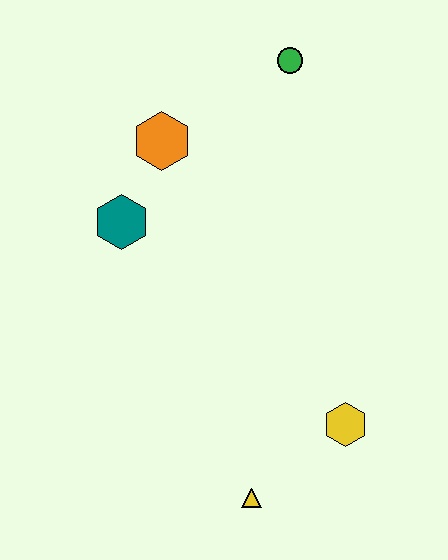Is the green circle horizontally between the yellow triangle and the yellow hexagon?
Yes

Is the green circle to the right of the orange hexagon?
Yes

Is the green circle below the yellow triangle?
No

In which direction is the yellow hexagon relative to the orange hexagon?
The yellow hexagon is below the orange hexagon.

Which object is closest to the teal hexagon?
The orange hexagon is closest to the teal hexagon.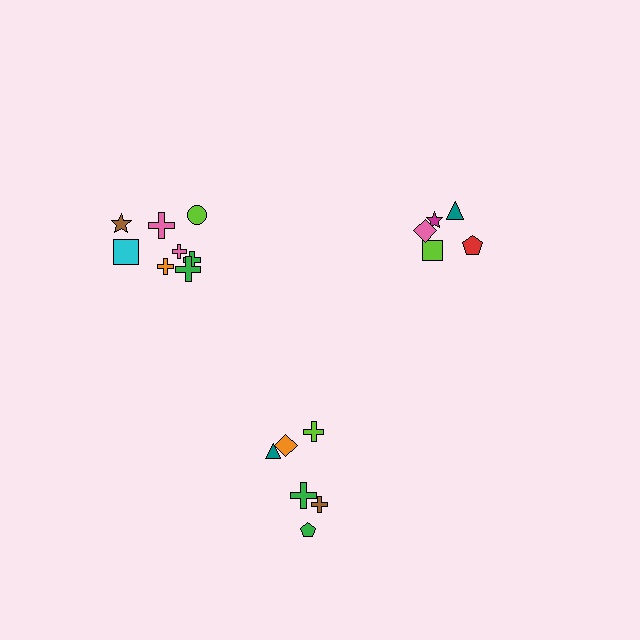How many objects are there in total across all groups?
There are 19 objects.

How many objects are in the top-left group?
There are 8 objects.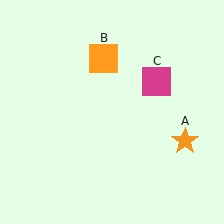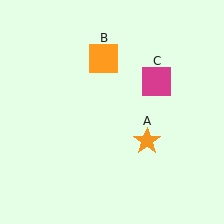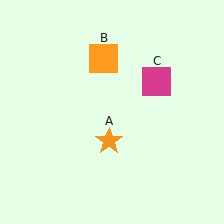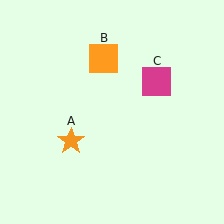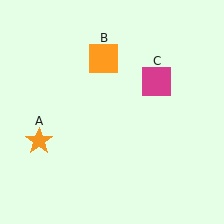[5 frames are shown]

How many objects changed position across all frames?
1 object changed position: orange star (object A).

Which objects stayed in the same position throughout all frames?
Orange square (object B) and magenta square (object C) remained stationary.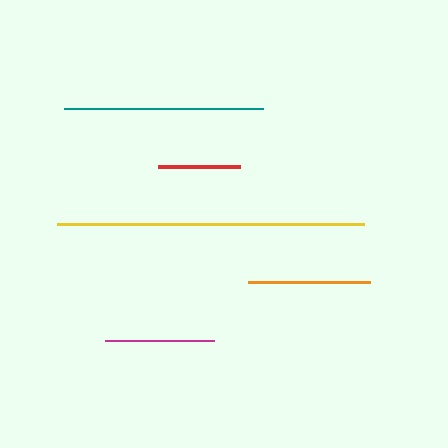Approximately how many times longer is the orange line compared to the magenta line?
The orange line is approximately 1.1 times the length of the magenta line.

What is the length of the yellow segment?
The yellow segment is approximately 307 pixels long.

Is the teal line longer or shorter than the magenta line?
The teal line is longer than the magenta line.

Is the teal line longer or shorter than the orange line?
The teal line is longer than the orange line.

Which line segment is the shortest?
The red line is the shortest at approximately 82 pixels.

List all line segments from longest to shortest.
From longest to shortest: yellow, teal, orange, magenta, red.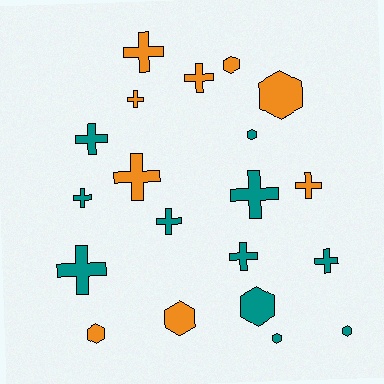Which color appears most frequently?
Teal, with 11 objects.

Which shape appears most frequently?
Cross, with 12 objects.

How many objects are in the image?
There are 20 objects.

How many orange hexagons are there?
There are 4 orange hexagons.